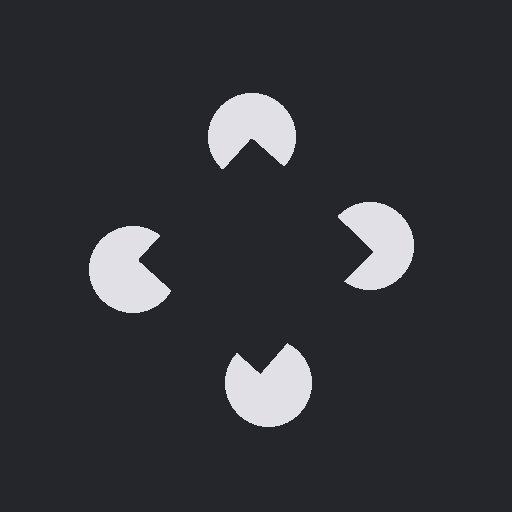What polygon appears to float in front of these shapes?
An illusory square — its edges are inferred from the aligned wedge cuts in the pac-man discs, not physically drawn.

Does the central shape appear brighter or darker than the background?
It typically appears slightly darker than the background, even though no actual brightness change is drawn.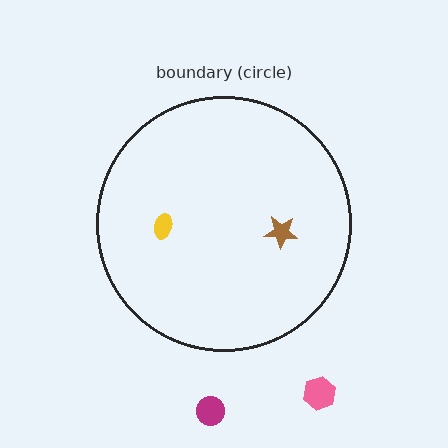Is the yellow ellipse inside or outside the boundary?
Inside.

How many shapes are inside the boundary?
2 inside, 2 outside.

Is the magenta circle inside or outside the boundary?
Outside.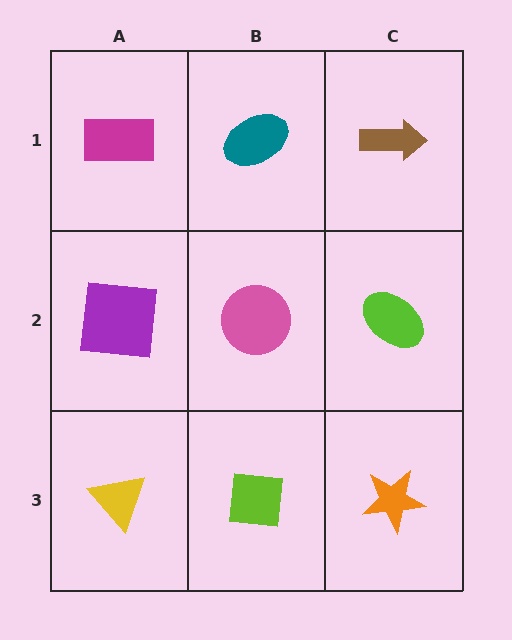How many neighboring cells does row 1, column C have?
2.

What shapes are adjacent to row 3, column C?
A lime ellipse (row 2, column C), a lime square (row 3, column B).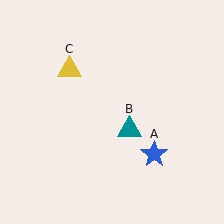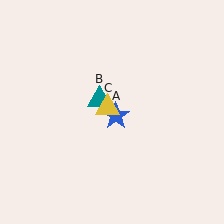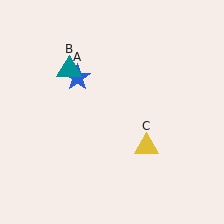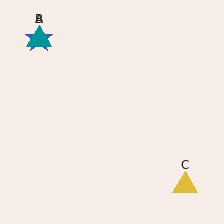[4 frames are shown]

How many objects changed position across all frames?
3 objects changed position: blue star (object A), teal triangle (object B), yellow triangle (object C).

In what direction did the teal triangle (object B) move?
The teal triangle (object B) moved up and to the left.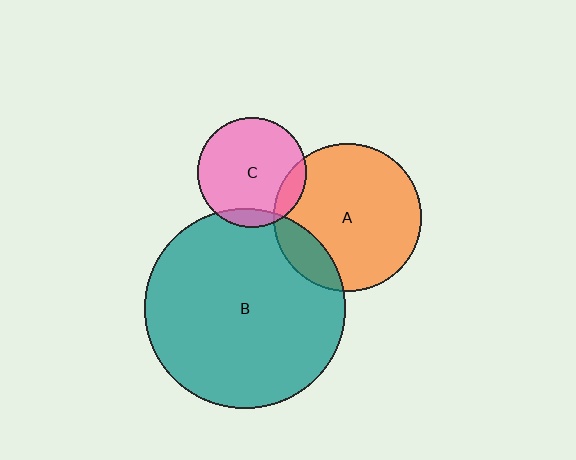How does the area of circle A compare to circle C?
Approximately 1.8 times.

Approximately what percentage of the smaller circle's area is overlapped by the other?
Approximately 10%.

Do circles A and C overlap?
Yes.